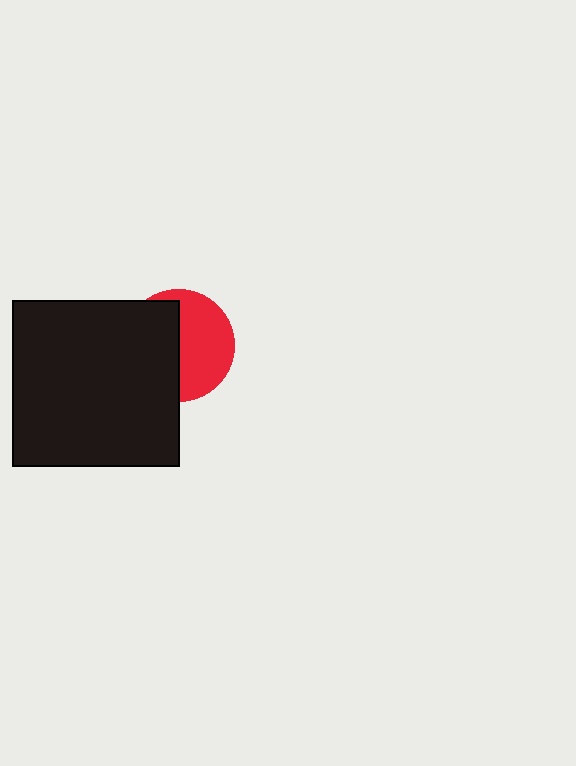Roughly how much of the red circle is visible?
About half of it is visible (roughly 51%).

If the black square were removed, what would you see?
You would see the complete red circle.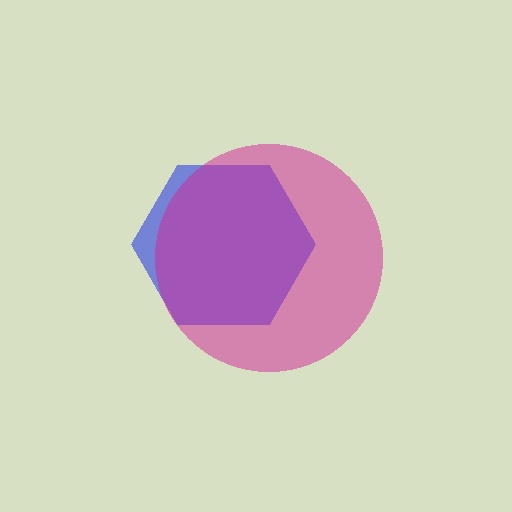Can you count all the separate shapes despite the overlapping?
Yes, there are 2 separate shapes.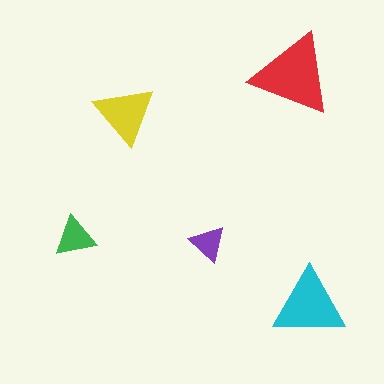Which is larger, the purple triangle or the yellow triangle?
The yellow one.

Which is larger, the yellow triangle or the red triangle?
The red one.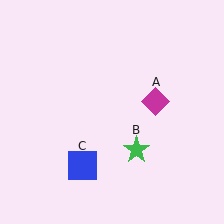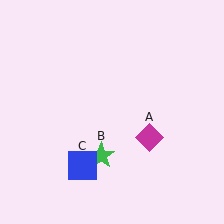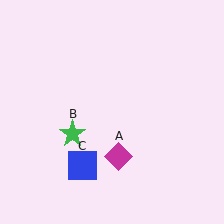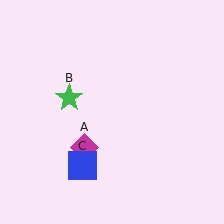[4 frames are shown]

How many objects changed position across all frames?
2 objects changed position: magenta diamond (object A), green star (object B).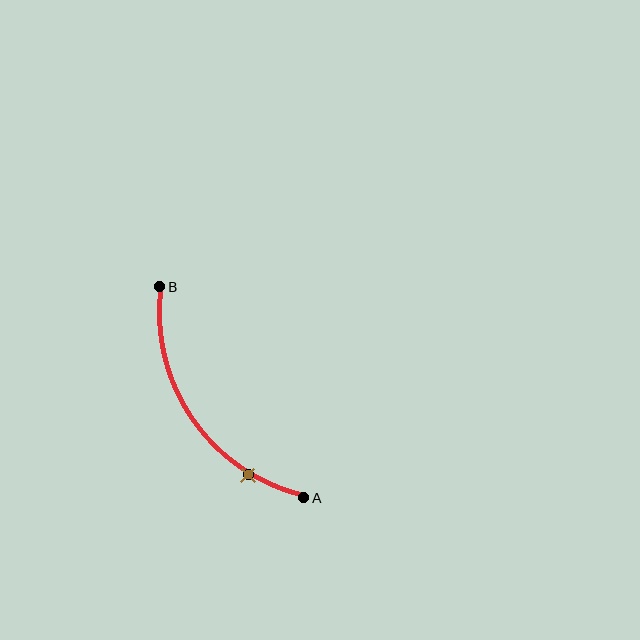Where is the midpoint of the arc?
The arc midpoint is the point on the curve farthest from the straight line joining A and B. It sits below and to the left of that line.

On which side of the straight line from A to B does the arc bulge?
The arc bulges below and to the left of the straight line connecting A and B.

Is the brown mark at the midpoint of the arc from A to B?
No. The brown mark lies on the arc but is closer to endpoint A. The arc midpoint would be at the point on the curve equidistant along the arc from both A and B.